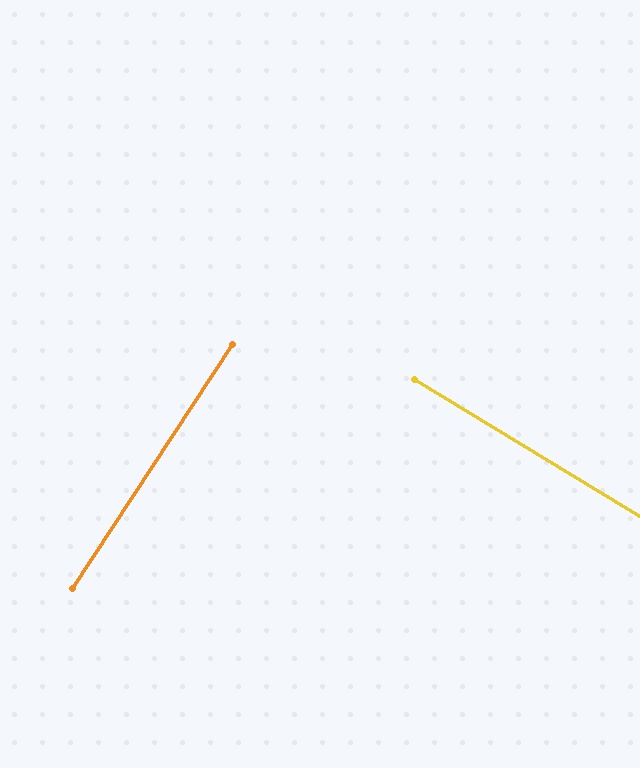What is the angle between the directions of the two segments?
Approximately 88 degrees.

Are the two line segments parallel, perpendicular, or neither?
Perpendicular — they meet at approximately 88°.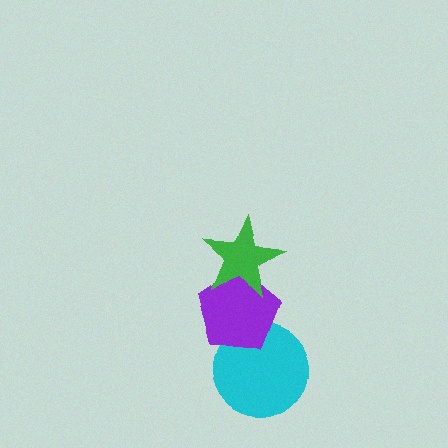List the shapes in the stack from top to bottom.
From top to bottom: the green star, the purple pentagon, the cyan circle.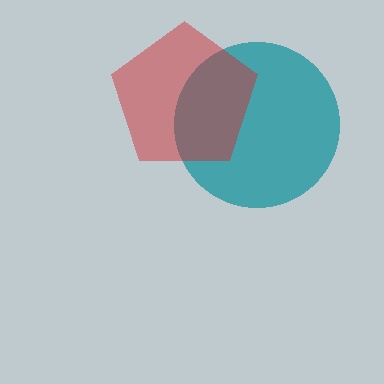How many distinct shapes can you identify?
There are 2 distinct shapes: a teal circle, a red pentagon.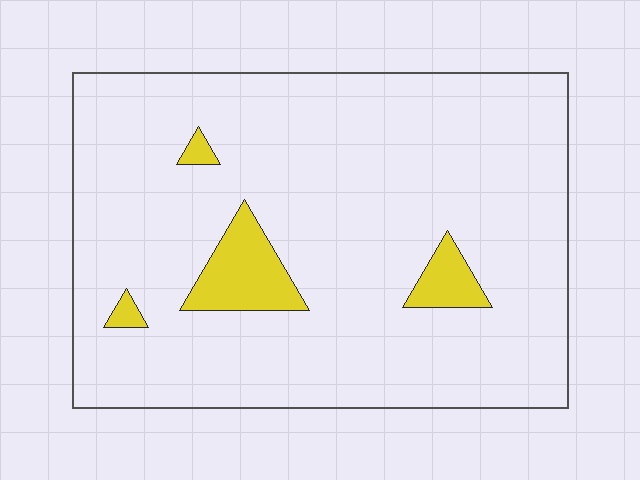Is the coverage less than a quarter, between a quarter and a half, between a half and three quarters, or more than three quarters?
Less than a quarter.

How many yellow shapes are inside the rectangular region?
4.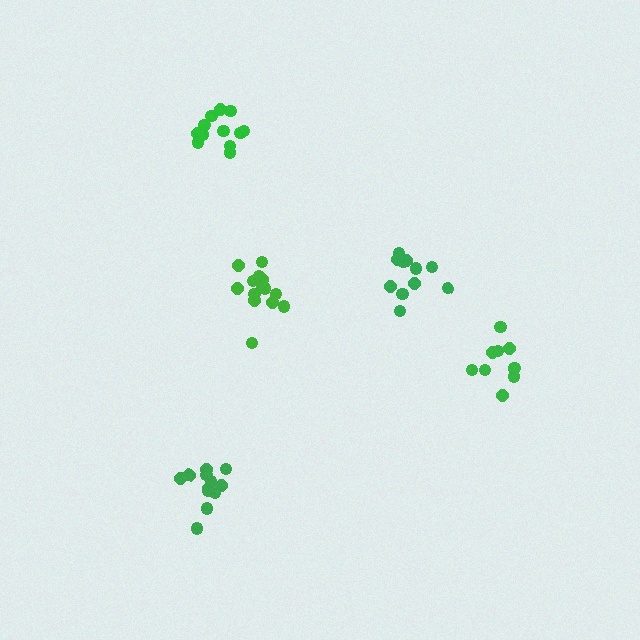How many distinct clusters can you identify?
There are 5 distinct clusters.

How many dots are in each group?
Group 1: 14 dots, Group 2: 11 dots, Group 3: 12 dots, Group 4: 12 dots, Group 5: 10 dots (59 total).